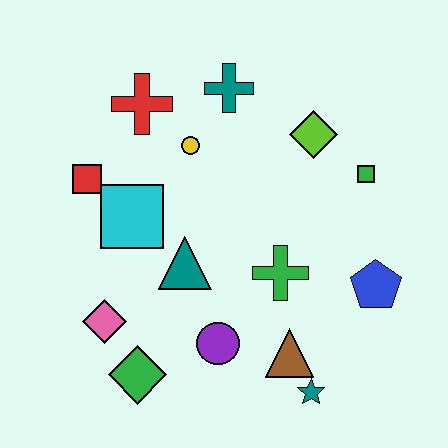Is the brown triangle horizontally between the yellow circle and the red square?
No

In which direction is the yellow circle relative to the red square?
The yellow circle is to the right of the red square.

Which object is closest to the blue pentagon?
The green cross is closest to the blue pentagon.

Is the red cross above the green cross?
Yes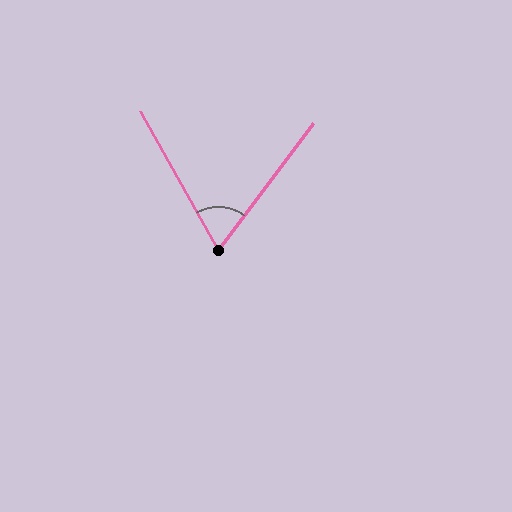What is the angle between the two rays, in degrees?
Approximately 66 degrees.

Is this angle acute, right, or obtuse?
It is acute.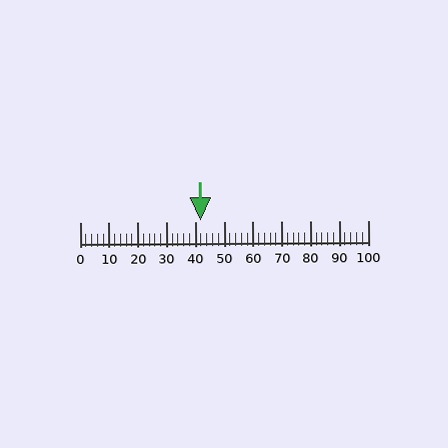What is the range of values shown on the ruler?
The ruler shows values from 0 to 100.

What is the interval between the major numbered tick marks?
The major tick marks are spaced 10 units apart.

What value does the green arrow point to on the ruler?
The green arrow points to approximately 42.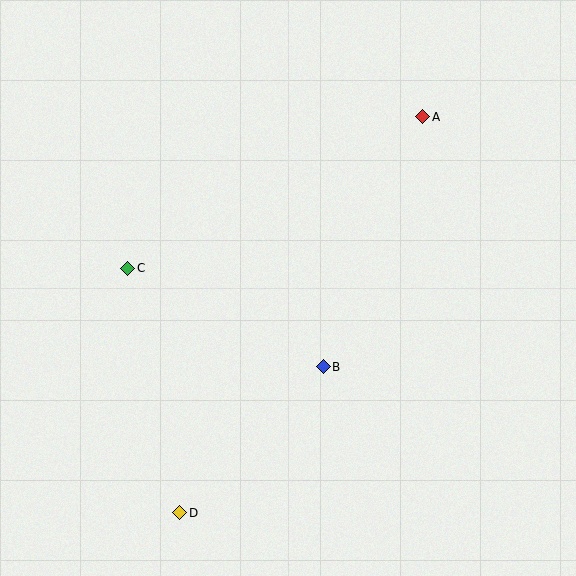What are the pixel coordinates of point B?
Point B is at (323, 367).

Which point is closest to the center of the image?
Point B at (323, 367) is closest to the center.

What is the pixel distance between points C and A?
The distance between C and A is 331 pixels.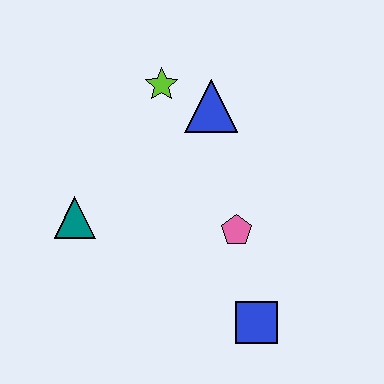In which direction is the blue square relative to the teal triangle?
The blue square is to the right of the teal triangle.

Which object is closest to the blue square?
The pink pentagon is closest to the blue square.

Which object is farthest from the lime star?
The blue square is farthest from the lime star.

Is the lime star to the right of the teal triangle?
Yes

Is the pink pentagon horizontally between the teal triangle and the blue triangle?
No